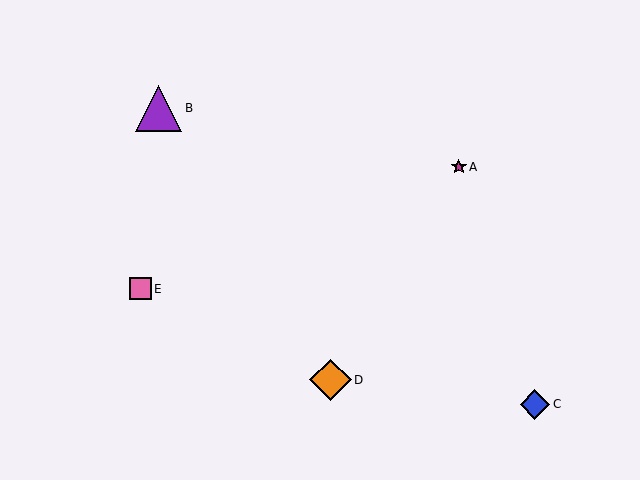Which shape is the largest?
The purple triangle (labeled B) is the largest.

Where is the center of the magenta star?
The center of the magenta star is at (459, 167).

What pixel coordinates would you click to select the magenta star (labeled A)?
Click at (459, 167) to select the magenta star A.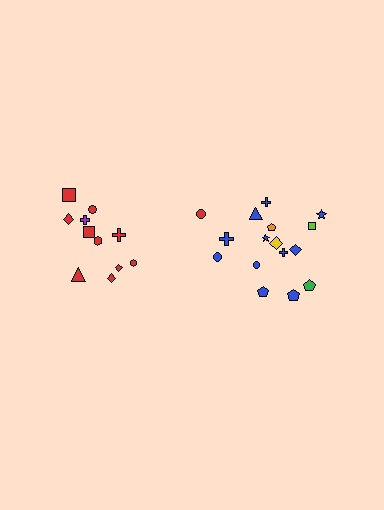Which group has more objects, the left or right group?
The right group.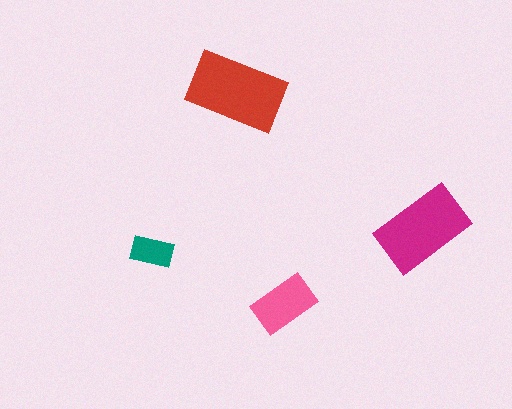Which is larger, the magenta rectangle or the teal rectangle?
The magenta one.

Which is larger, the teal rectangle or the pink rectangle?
The pink one.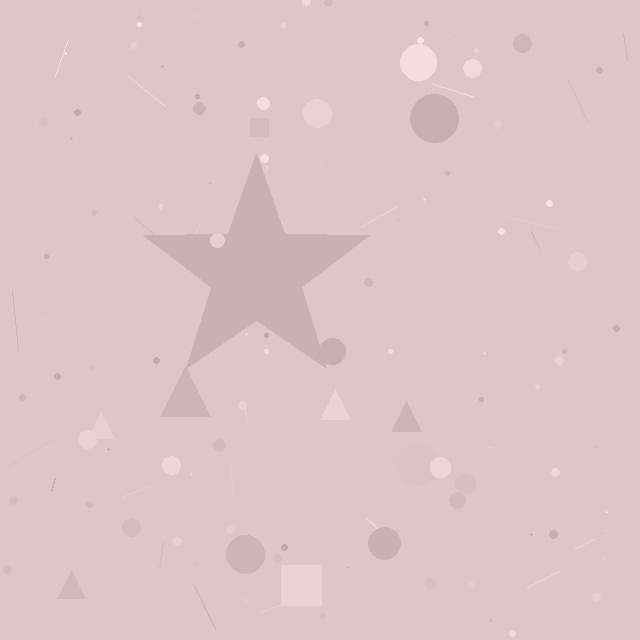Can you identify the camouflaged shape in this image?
The camouflaged shape is a star.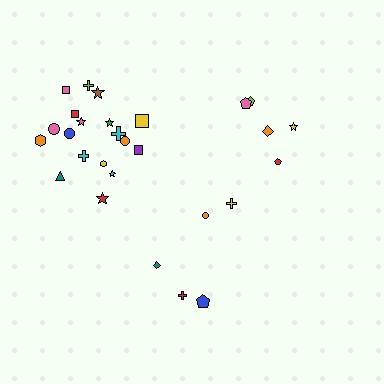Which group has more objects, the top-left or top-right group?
The top-left group.